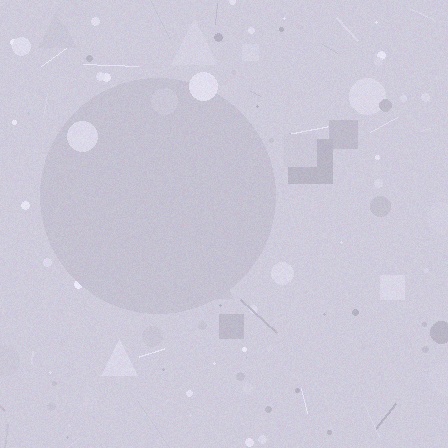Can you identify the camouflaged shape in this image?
The camouflaged shape is a circle.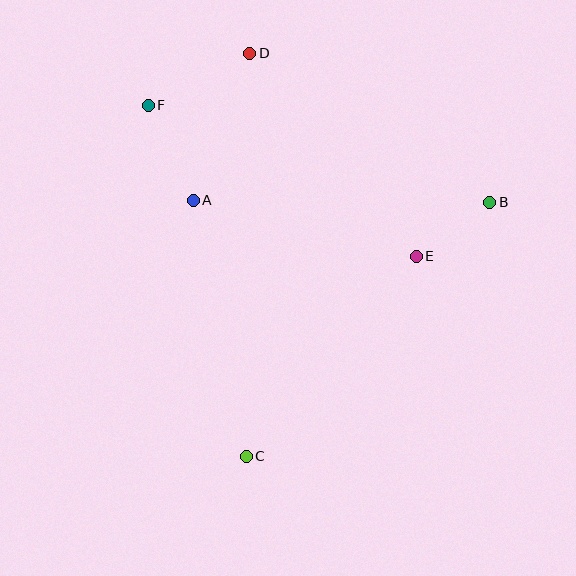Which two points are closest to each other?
Points B and E are closest to each other.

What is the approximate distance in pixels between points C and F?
The distance between C and F is approximately 365 pixels.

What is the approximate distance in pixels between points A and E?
The distance between A and E is approximately 230 pixels.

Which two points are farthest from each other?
Points C and D are farthest from each other.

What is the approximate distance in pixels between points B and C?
The distance between B and C is approximately 352 pixels.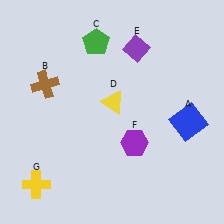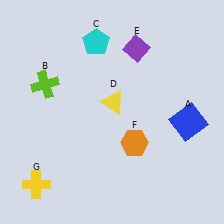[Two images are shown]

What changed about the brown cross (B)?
In Image 1, B is brown. In Image 2, it changed to lime.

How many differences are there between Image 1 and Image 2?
There are 3 differences between the two images.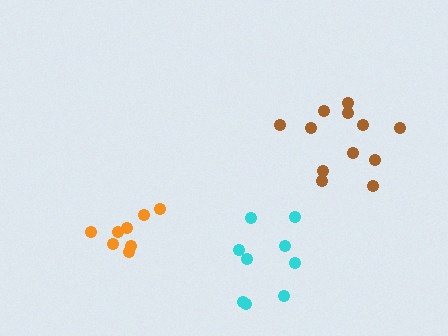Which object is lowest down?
The orange cluster is bottommost.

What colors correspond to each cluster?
The clusters are colored: brown, cyan, orange.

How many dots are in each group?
Group 1: 12 dots, Group 2: 9 dots, Group 3: 8 dots (29 total).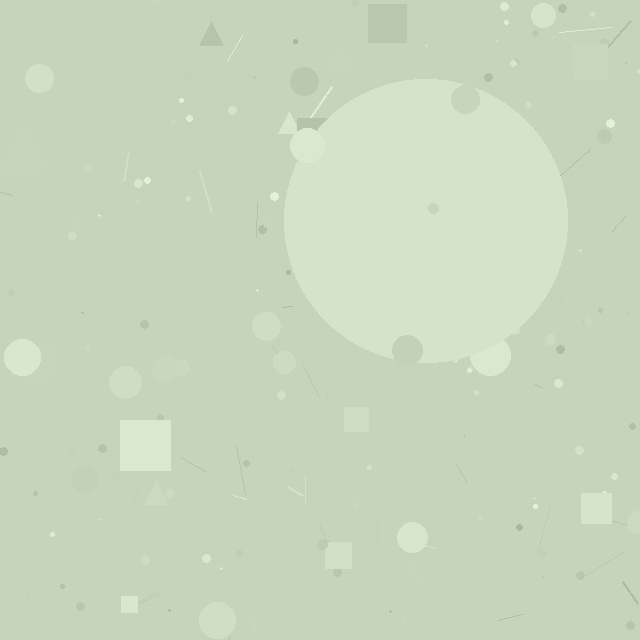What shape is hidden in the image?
A circle is hidden in the image.